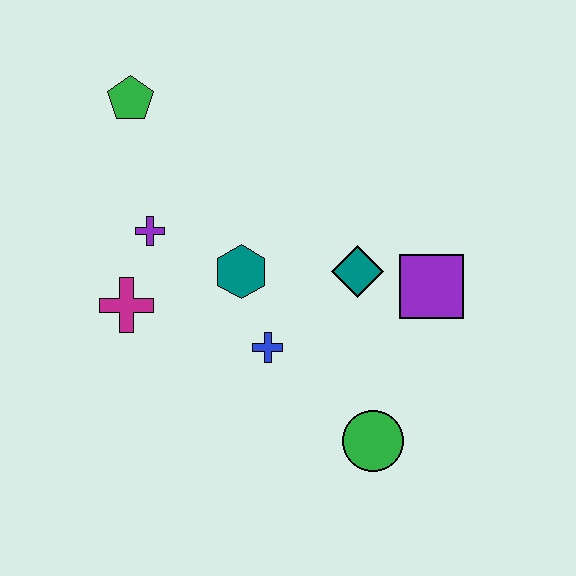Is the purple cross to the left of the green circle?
Yes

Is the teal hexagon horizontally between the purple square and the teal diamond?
No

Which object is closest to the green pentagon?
The purple cross is closest to the green pentagon.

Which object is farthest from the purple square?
The green pentagon is farthest from the purple square.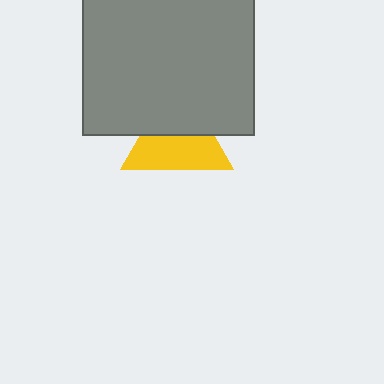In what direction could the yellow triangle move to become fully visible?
The yellow triangle could move down. That would shift it out from behind the gray square entirely.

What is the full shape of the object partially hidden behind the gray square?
The partially hidden object is a yellow triangle.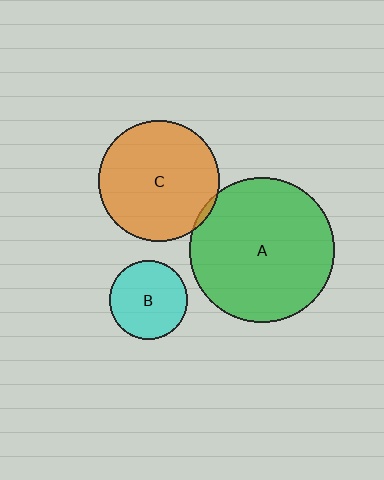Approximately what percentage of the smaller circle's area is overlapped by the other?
Approximately 5%.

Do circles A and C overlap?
Yes.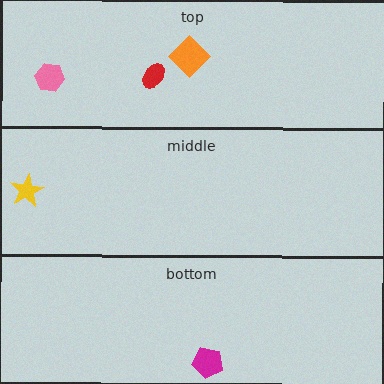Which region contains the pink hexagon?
The top region.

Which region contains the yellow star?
The middle region.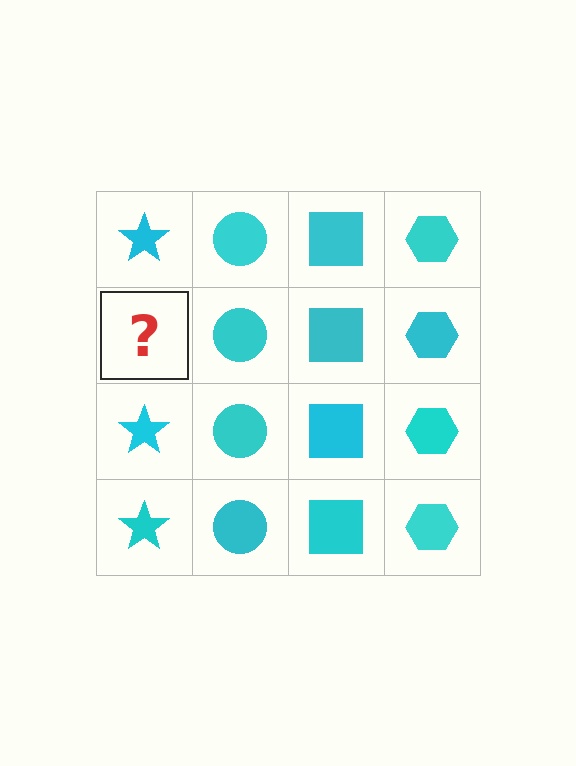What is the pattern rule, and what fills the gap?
The rule is that each column has a consistent shape. The gap should be filled with a cyan star.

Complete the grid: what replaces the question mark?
The question mark should be replaced with a cyan star.